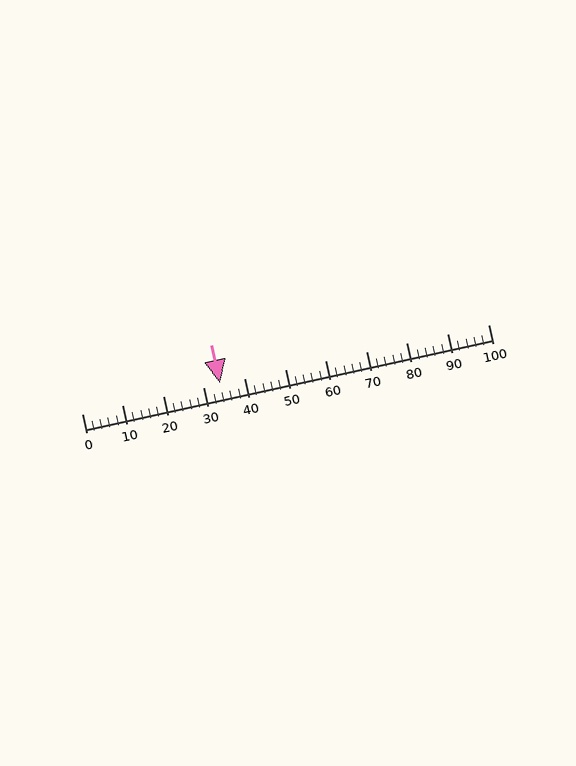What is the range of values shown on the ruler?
The ruler shows values from 0 to 100.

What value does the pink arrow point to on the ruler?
The pink arrow points to approximately 34.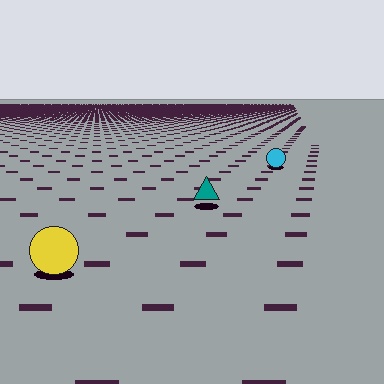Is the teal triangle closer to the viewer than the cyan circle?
Yes. The teal triangle is closer — you can tell from the texture gradient: the ground texture is coarser near it.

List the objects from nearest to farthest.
From nearest to farthest: the yellow circle, the teal triangle, the cyan circle.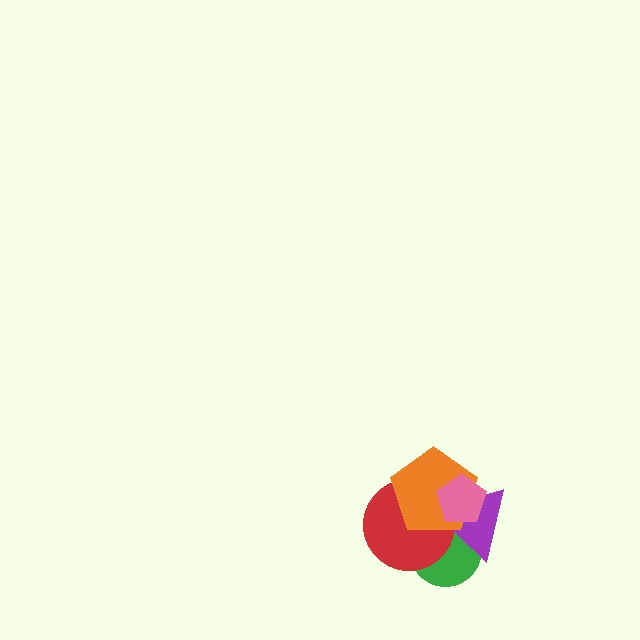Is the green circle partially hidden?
Yes, it is partially covered by another shape.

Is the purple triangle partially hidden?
Yes, it is partially covered by another shape.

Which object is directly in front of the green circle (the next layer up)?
The red circle is directly in front of the green circle.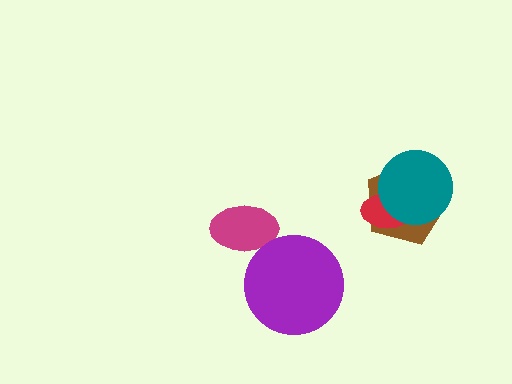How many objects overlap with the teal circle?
2 objects overlap with the teal circle.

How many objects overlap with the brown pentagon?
2 objects overlap with the brown pentagon.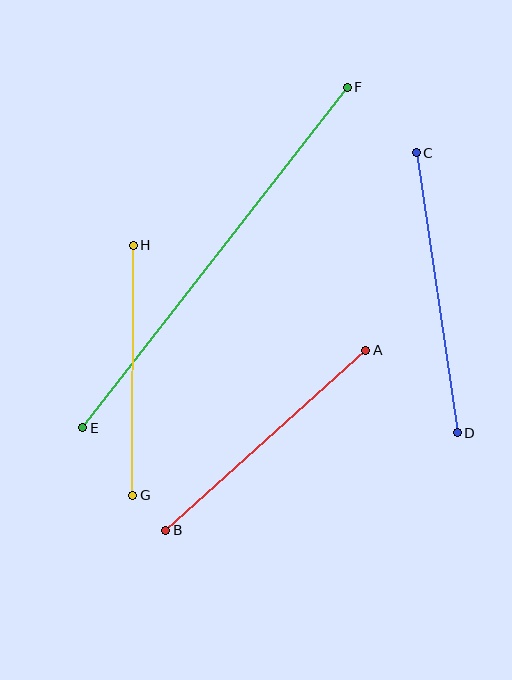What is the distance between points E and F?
The distance is approximately 431 pixels.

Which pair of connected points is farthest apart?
Points E and F are farthest apart.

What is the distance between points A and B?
The distance is approximately 269 pixels.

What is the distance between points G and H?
The distance is approximately 250 pixels.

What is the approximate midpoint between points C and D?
The midpoint is at approximately (437, 293) pixels.